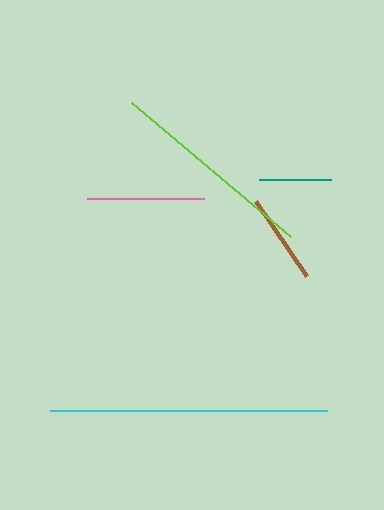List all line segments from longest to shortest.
From longest to shortest: cyan, lime, pink, brown, teal.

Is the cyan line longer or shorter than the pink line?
The cyan line is longer than the pink line.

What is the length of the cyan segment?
The cyan segment is approximately 278 pixels long.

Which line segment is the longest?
The cyan line is the longest at approximately 278 pixels.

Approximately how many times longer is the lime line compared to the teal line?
The lime line is approximately 2.9 times the length of the teal line.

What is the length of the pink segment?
The pink segment is approximately 117 pixels long.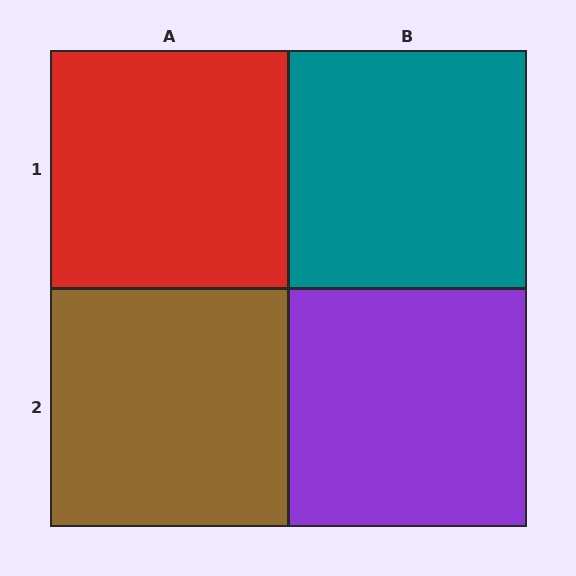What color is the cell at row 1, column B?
Teal.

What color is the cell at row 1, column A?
Red.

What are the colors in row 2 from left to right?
Brown, purple.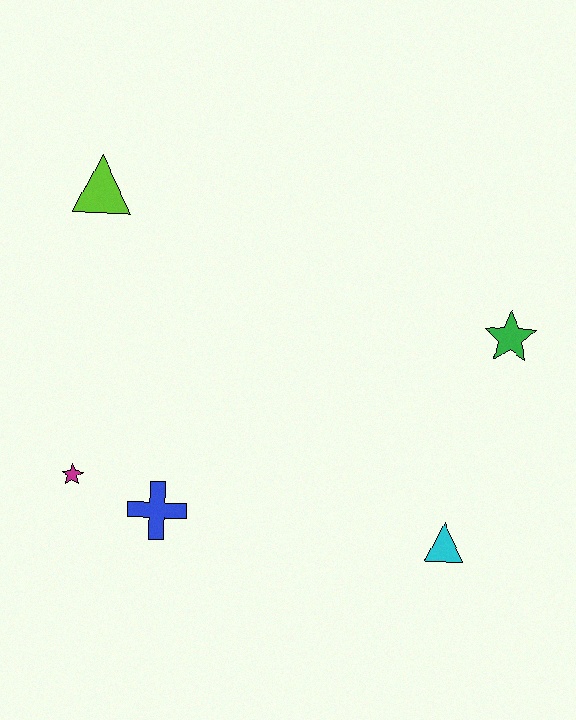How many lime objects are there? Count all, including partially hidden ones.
There is 1 lime object.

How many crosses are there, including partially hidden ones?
There is 1 cross.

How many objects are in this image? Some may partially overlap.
There are 5 objects.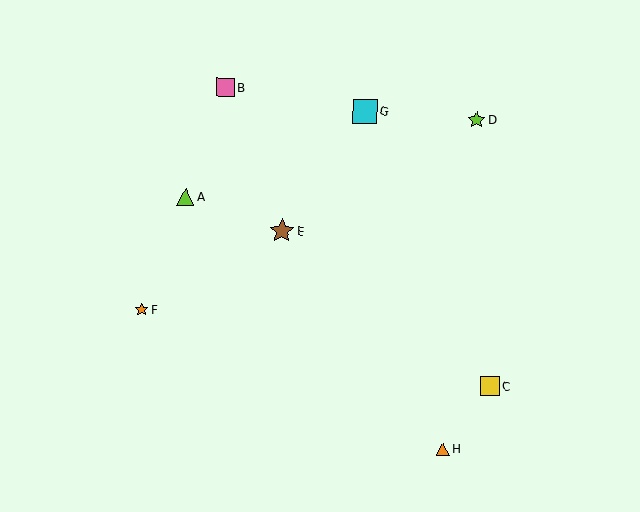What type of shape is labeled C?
Shape C is a yellow square.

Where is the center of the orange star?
The center of the orange star is at (141, 309).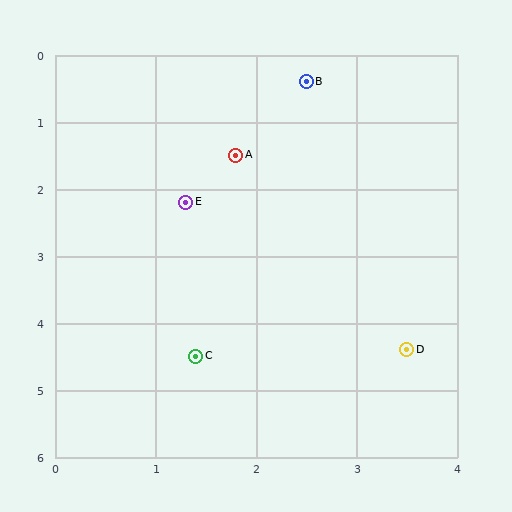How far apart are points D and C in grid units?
Points D and C are about 2.1 grid units apart.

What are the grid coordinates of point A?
Point A is at approximately (1.8, 1.5).